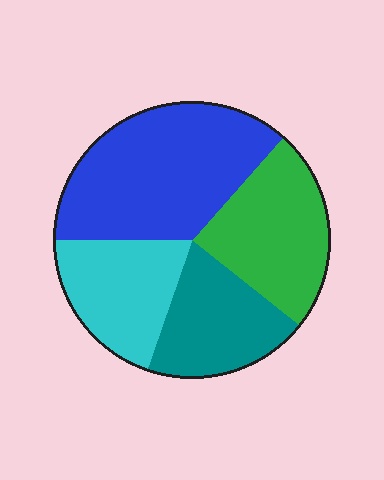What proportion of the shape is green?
Green takes up about one quarter (1/4) of the shape.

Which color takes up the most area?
Blue, at roughly 35%.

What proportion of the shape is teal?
Teal takes up about one fifth (1/5) of the shape.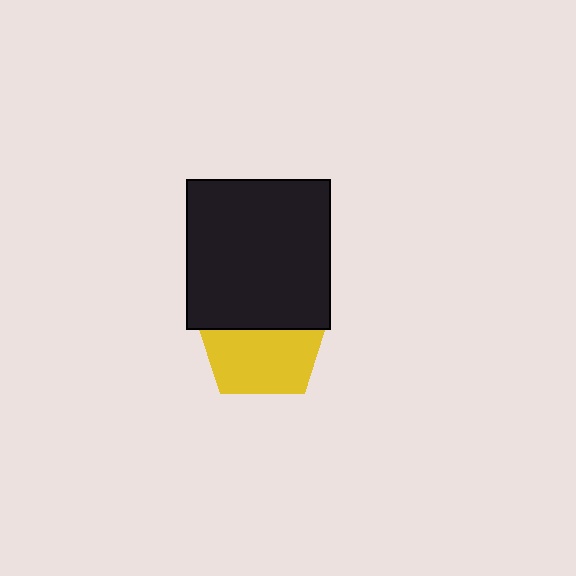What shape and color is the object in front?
The object in front is a black rectangle.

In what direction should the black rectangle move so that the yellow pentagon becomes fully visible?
The black rectangle should move up. That is the shortest direction to clear the overlap and leave the yellow pentagon fully visible.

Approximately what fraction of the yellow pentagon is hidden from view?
Roughly 44% of the yellow pentagon is hidden behind the black rectangle.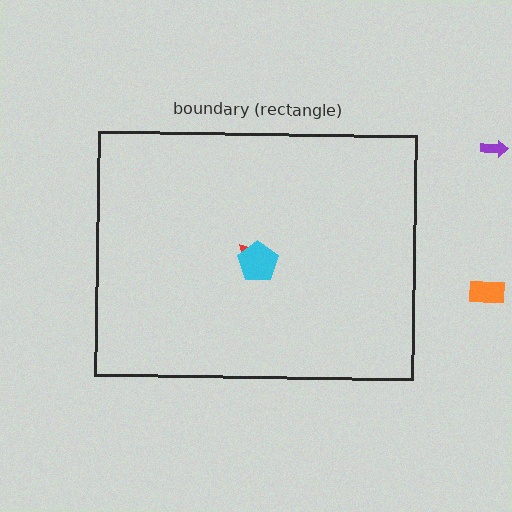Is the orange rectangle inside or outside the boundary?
Outside.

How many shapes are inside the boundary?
2 inside, 2 outside.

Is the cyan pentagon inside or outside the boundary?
Inside.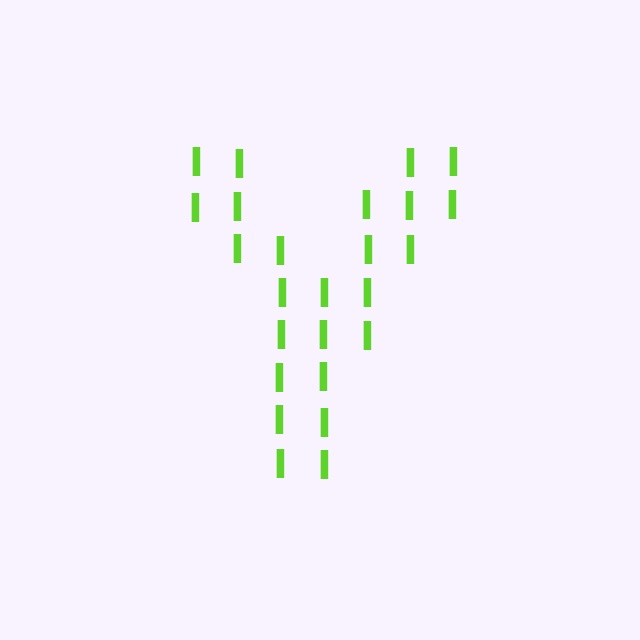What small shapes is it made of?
It is made of small letter I's.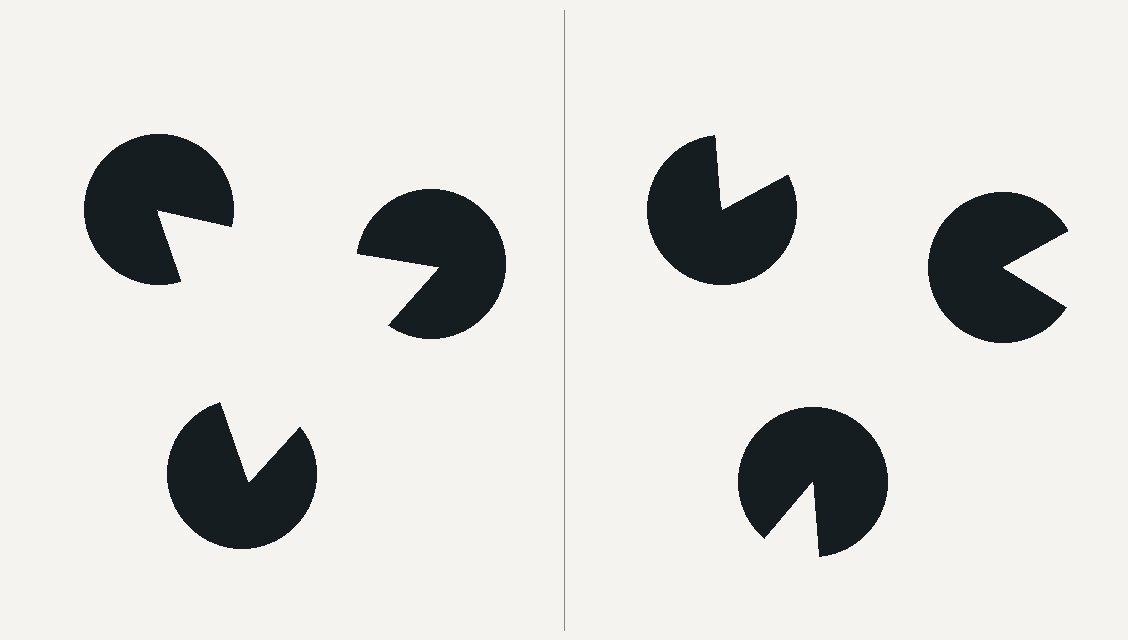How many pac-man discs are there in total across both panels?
6 — 3 on each side.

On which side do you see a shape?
An illusory triangle appears on the left side. On the right side the wedge cuts are rotated, so no coherent shape forms.